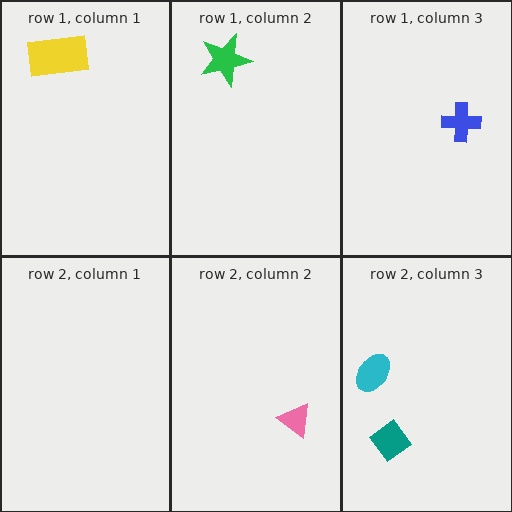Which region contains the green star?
The row 1, column 2 region.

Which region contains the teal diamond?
The row 2, column 3 region.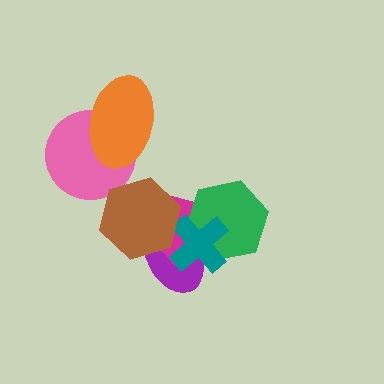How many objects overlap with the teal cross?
4 objects overlap with the teal cross.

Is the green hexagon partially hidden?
Yes, it is partially covered by another shape.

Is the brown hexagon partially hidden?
No, no other shape covers it.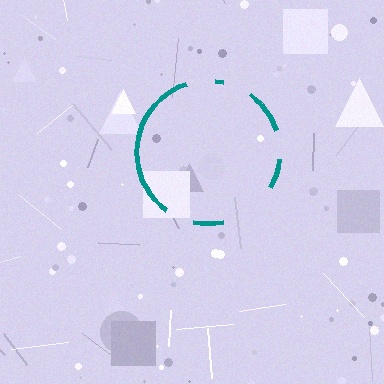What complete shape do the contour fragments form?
The contour fragments form a circle.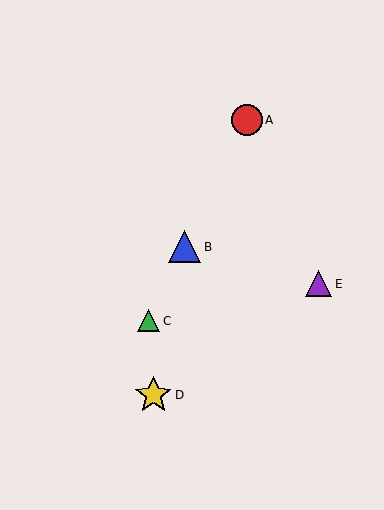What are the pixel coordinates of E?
Object E is at (319, 284).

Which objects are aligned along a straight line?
Objects A, B, C are aligned along a straight line.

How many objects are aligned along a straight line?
3 objects (A, B, C) are aligned along a straight line.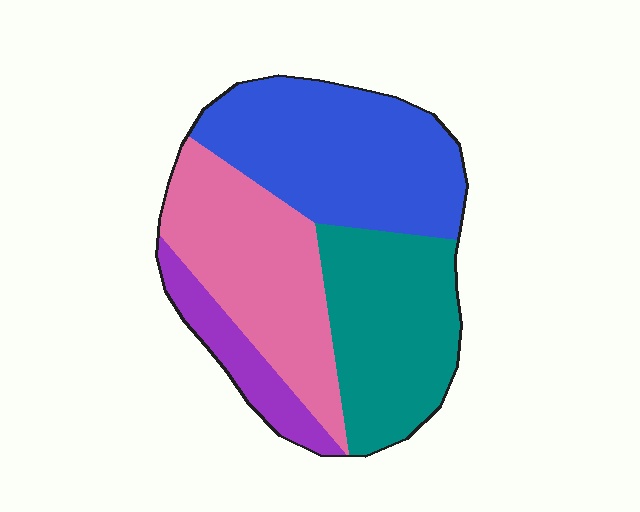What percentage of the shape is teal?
Teal takes up between a sixth and a third of the shape.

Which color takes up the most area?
Blue, at roughly 35%.